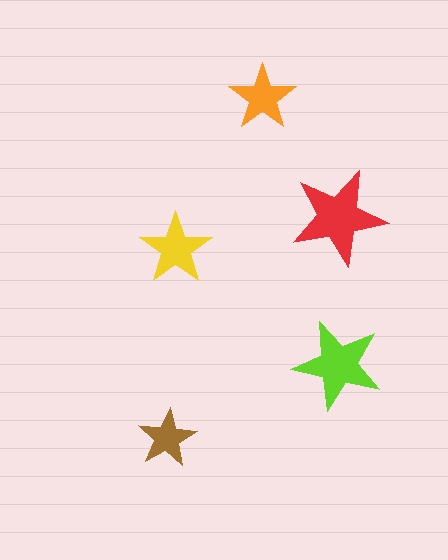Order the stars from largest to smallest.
the red one, the lime one, the yellow one, the orange one, the brown one.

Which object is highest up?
The orange star is topmost.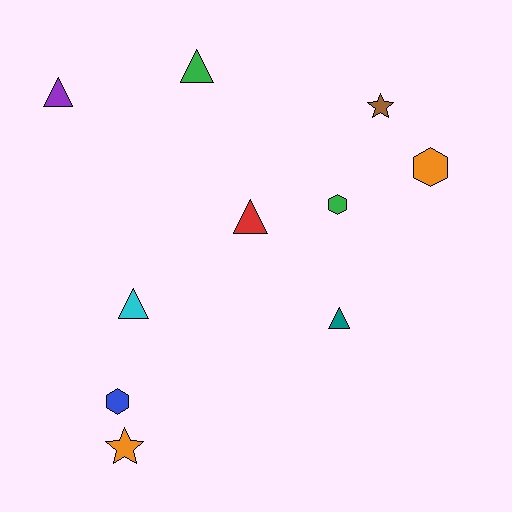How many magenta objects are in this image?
There are no magenta objects.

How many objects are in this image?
There are 10 objects.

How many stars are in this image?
There are 2 stars.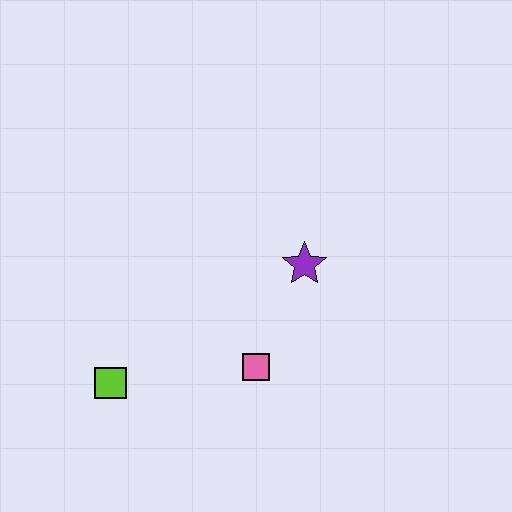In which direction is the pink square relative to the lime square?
The pink square is to the right of the lime square.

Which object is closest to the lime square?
The pink square is closest to the lime square.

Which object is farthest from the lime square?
The purple star is farthest from the lime square.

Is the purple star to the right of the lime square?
Yes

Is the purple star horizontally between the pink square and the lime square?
No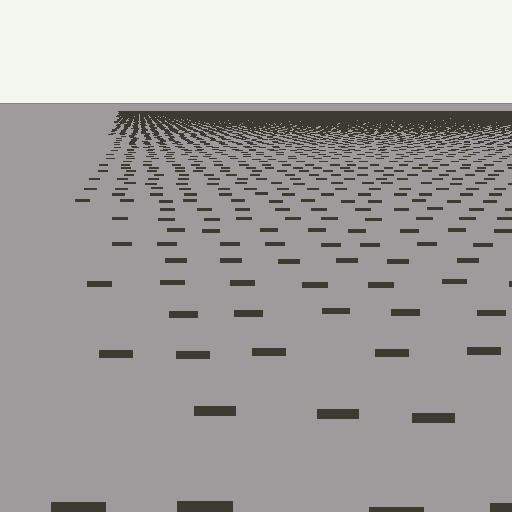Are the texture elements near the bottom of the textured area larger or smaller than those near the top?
Larger. Near the bottom, elements are closer to the viewer and appear at a bigger on-screen size.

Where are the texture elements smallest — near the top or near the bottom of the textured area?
Near the top.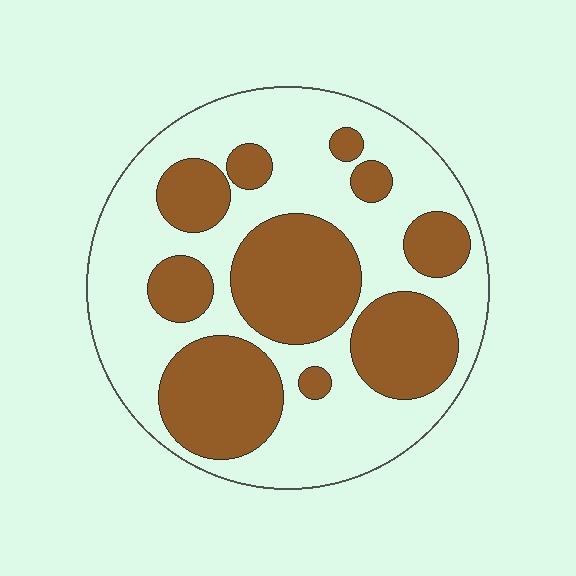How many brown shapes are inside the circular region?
10.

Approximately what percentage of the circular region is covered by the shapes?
Approximately 40%.